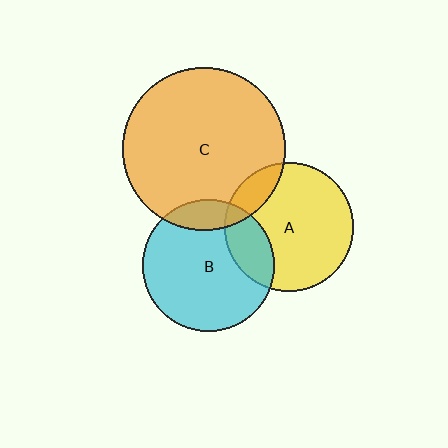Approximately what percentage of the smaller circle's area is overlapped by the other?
Approximately 15%.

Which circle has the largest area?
Circle C (orange).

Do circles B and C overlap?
Yes.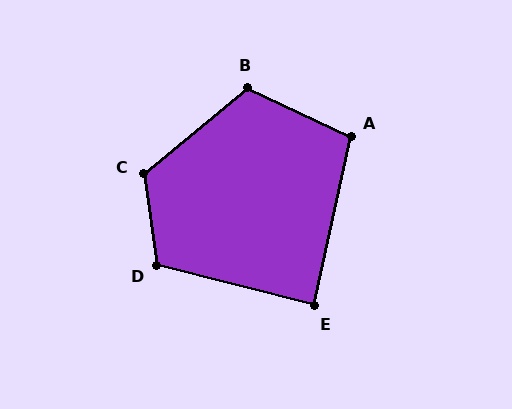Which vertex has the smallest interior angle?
E, at approximately 88 degrees.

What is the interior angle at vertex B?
Approximately 115 degrees (obtuse).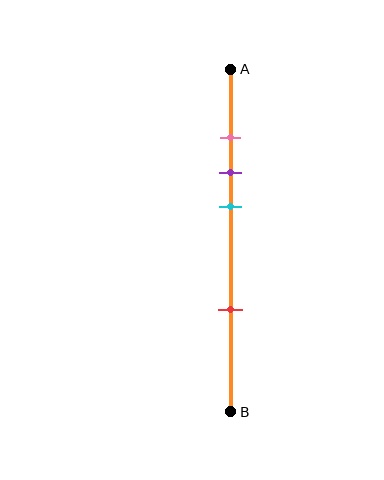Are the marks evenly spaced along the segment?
No, the marks are not evenly spaced.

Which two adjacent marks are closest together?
The pink and purple marks are the closest adjacent pair.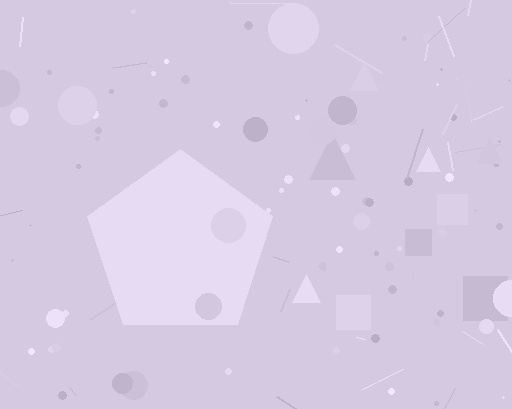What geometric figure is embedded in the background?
A pentagon is embedded in the background.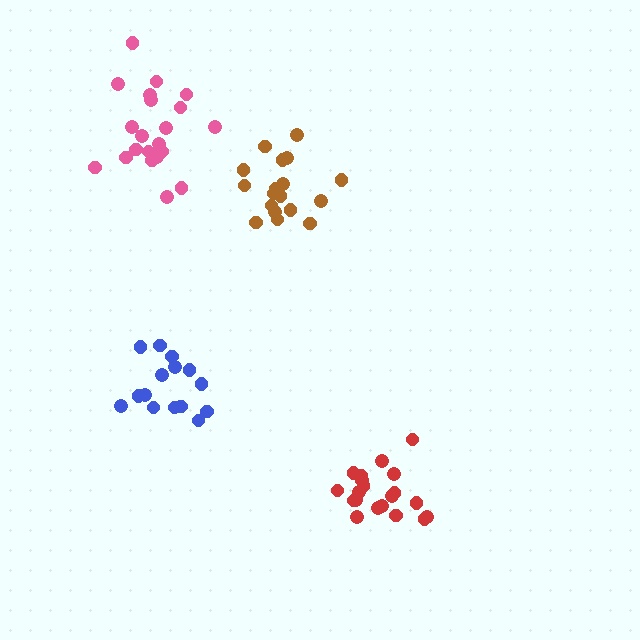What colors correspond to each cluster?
The clusters are colored: brown, red, blue, pink.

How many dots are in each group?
Group 1: 18 dots, Group 2: 20 dots, Group 3: 15 dots, Group 4: 21 dots (74 total).